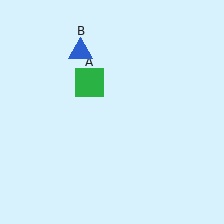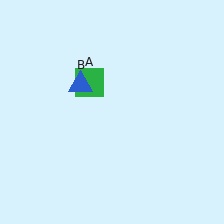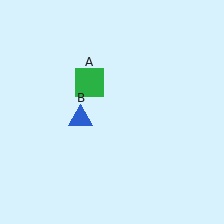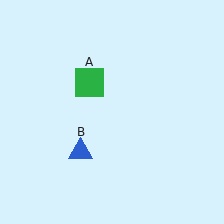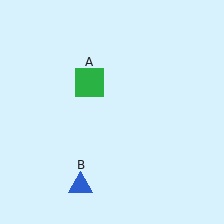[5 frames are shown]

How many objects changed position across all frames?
1 object changed position: blue triangle (object B).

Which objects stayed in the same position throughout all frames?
Green square (object A) remained stationary.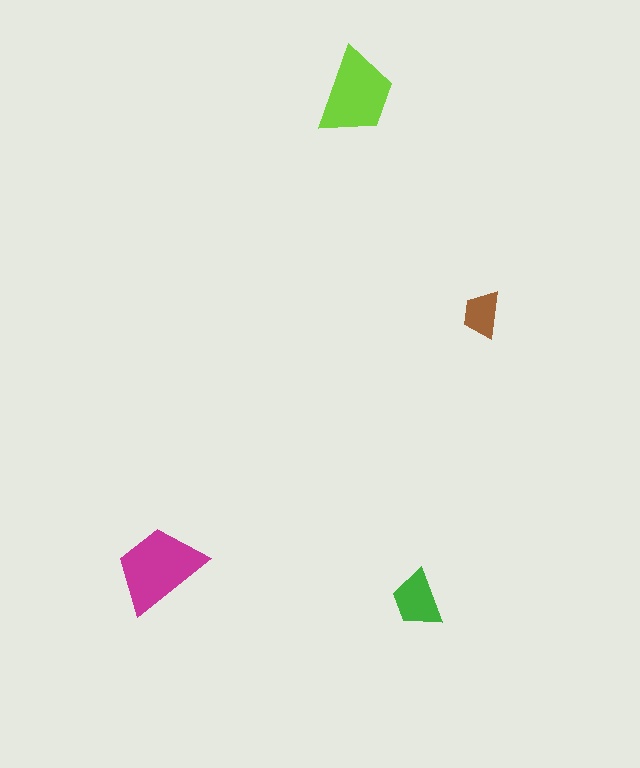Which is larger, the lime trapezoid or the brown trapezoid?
The lime one.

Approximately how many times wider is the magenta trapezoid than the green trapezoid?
About 1.5 times wider.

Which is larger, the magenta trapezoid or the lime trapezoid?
The magenta one.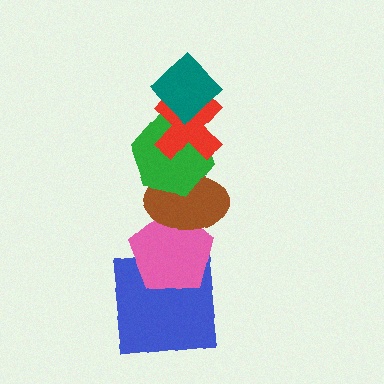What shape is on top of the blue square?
The pink pentagon is on top of the blue square.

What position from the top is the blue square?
The blue square is 6th from the top.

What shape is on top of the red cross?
The teal diamond is on top of the red cross.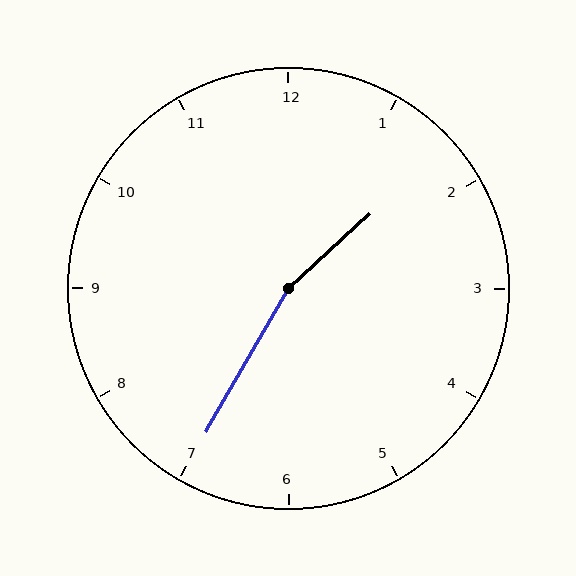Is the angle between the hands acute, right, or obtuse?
It is obtuse.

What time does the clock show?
1:35.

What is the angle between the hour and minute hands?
Approximately 162 degrees.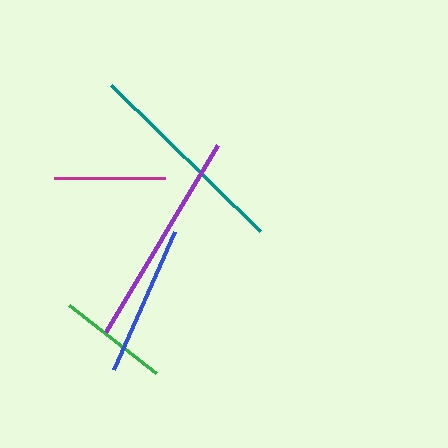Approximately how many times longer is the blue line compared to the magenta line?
The blue line is approximately 1.4 times the length of the magenta line.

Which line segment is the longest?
The purple line is the longest at approximately 218 pixels.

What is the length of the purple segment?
The purple segment is approximately 218 pixels long.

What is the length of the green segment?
The green segment is approximately 110 pixels long.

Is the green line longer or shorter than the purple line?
The purple line is longer than the green line.